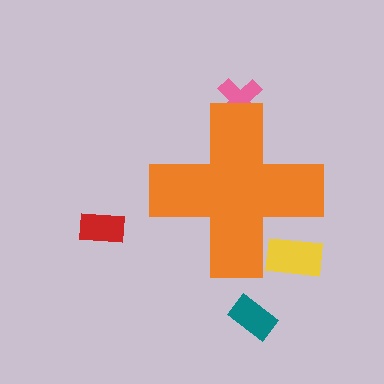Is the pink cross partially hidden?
Yes, the pink cross is partially hidden behind the orange cross.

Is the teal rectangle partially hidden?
No, the teal rectangle is fully visible.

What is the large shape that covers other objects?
An orange cross.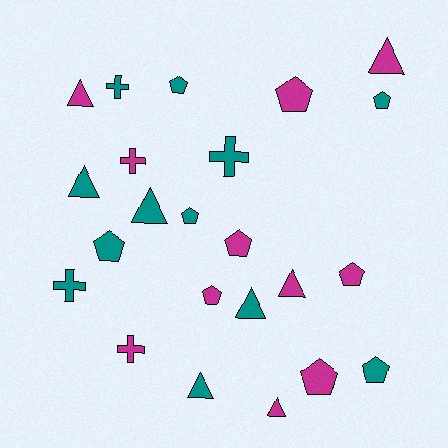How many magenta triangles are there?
There are 4 magenta triangles.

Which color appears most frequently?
Teal, with 12 objects.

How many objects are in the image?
There are 23 objects.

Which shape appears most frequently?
Pentagon, with 10 objects.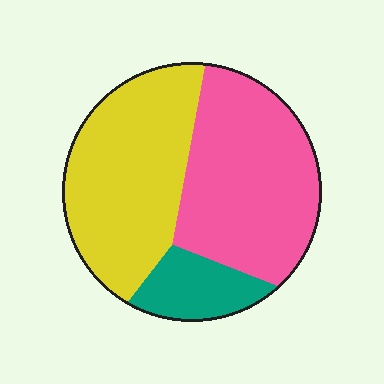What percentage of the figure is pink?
Pink takes up between a third and a half of the figure.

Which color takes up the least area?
Teal, at roughly 15%.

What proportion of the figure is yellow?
Yellow covers 43% of the figure.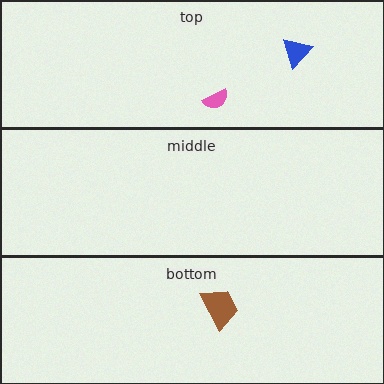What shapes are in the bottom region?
The brown trapezoid.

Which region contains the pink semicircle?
The top region.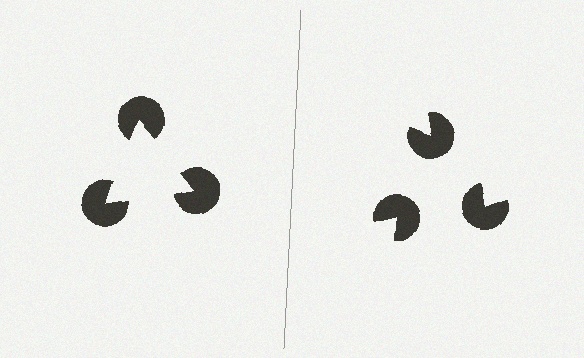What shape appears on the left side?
An illusory triangle.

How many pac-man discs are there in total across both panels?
6 — 3 on each side.